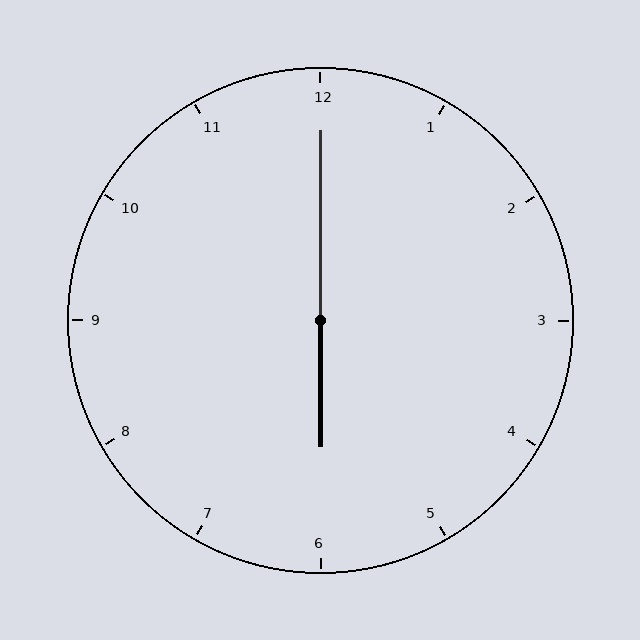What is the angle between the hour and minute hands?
Approximately 180 degrees.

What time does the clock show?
6:00.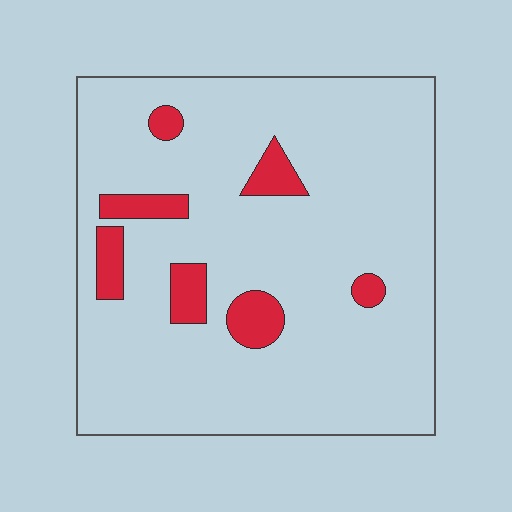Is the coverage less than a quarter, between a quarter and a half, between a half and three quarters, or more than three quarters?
Less than a quarter.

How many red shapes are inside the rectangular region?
7.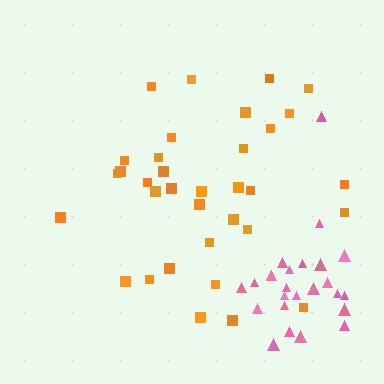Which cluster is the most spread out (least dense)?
Orange.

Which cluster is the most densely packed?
Pink.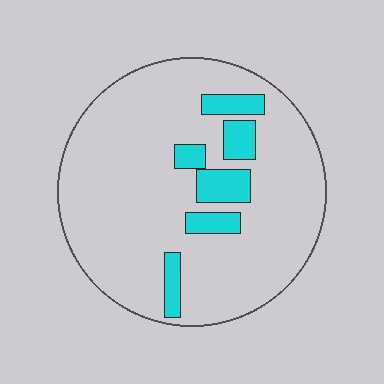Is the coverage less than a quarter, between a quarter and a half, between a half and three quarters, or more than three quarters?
Less than a quarter.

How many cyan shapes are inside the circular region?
6.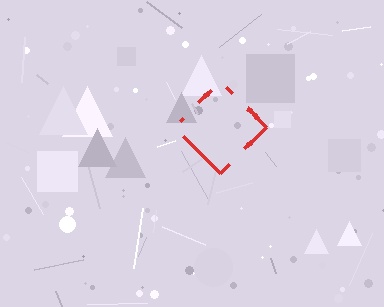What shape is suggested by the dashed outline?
The dashed outline suggests a diamond.